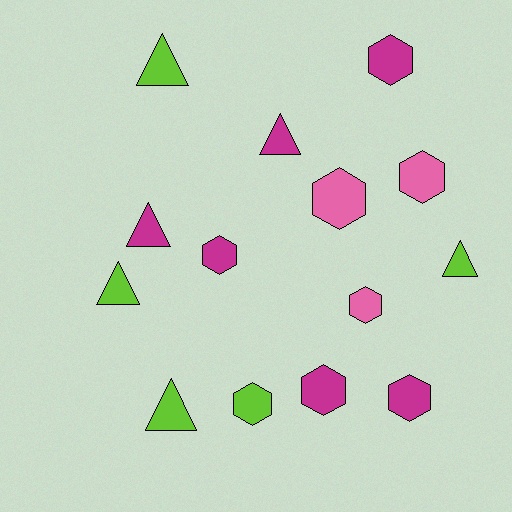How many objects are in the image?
There are 14 objects.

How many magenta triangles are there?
There are 2 magenta triangles.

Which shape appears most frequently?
Hexagon, with 8 objects.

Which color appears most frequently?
Magenta, with 6 objects.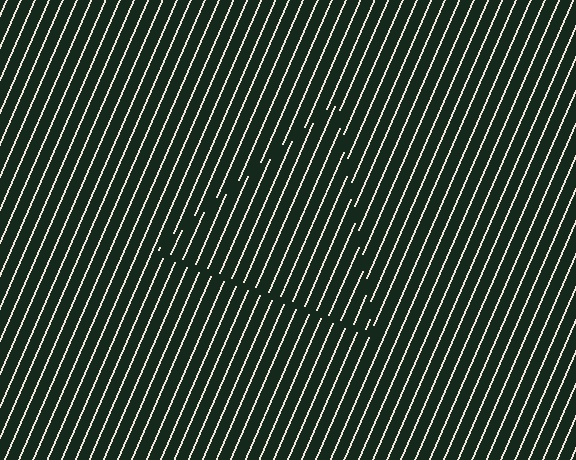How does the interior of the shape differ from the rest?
The interior of the shape contains the same grating, shifted by half a period — the contour is defined by the phase discontinuity where line-ends from the inner and outer gratings abut.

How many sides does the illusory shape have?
3 sides — the line-ends trace a triangle.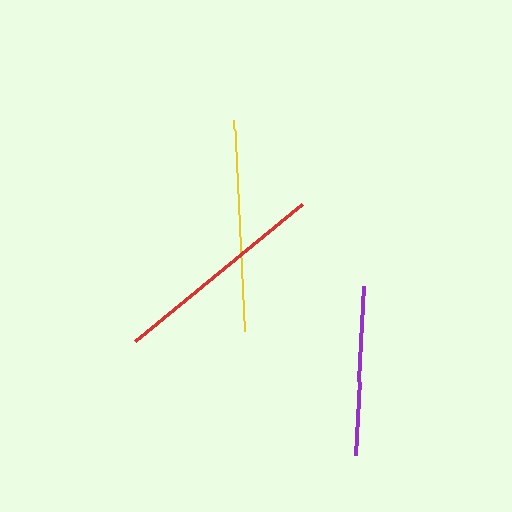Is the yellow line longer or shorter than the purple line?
The yellow line is longer than the purple line.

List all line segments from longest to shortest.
From longest to shortest: red, yellow, purple.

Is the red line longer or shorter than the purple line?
The red line is longer than the purple line.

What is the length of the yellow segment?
The yellow segment is approximately 211 pixels long.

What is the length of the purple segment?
The purple segment is approximately 169 pixels long.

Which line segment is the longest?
The red line is the longest at approximately 216 pixels.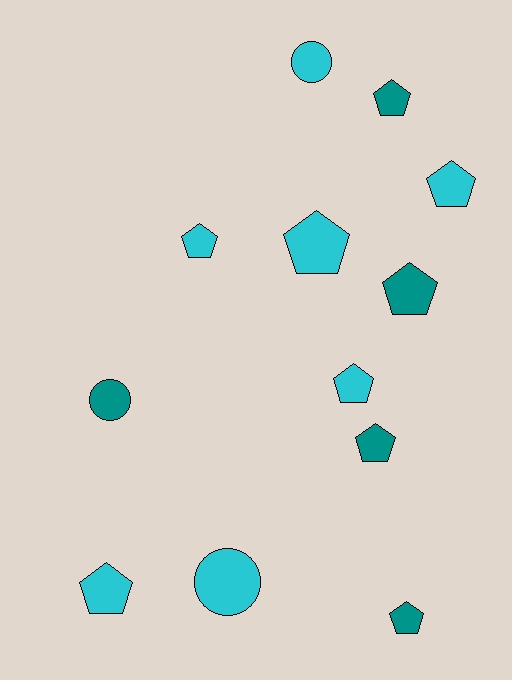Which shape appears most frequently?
Pentagon, with 9 objects.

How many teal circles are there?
There is 1 teal circle.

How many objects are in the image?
There are 12 objects.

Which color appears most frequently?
Cyan, with 7 objects.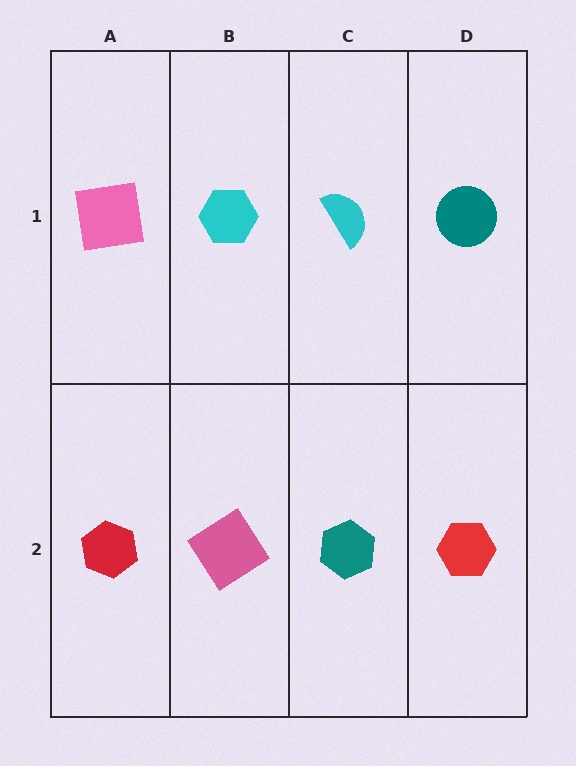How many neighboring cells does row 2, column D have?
2.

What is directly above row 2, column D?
A teal circle.